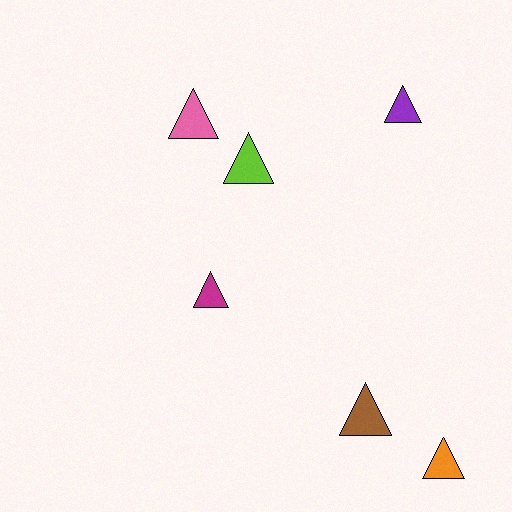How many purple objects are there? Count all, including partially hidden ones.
There is 1 purple object.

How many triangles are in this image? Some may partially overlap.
There are 6 triangles.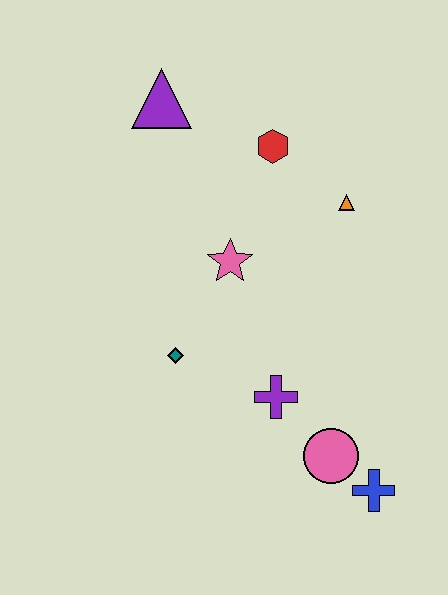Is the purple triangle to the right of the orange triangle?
No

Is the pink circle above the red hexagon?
No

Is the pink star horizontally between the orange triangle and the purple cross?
No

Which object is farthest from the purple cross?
The purple triangle is farthest from the purple cross.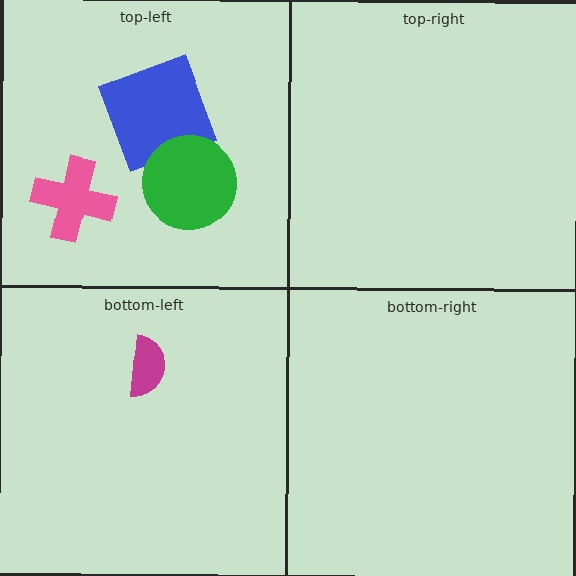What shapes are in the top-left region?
The blue square, the pink cross, the green circle.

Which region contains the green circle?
The top-left region.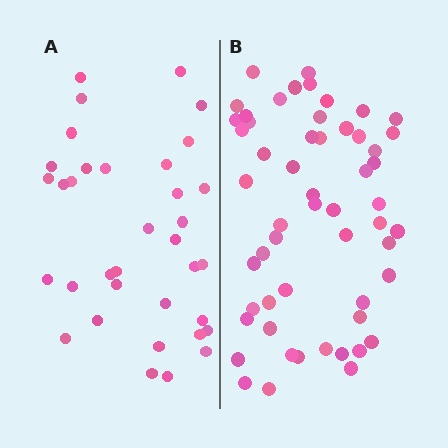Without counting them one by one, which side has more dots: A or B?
Region B (the right region) has more dots.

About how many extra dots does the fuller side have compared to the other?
Region B has approximately 20 more dots than region A.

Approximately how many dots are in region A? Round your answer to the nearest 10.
About 40 dots. (The exact count is 35, which rounds to 40.)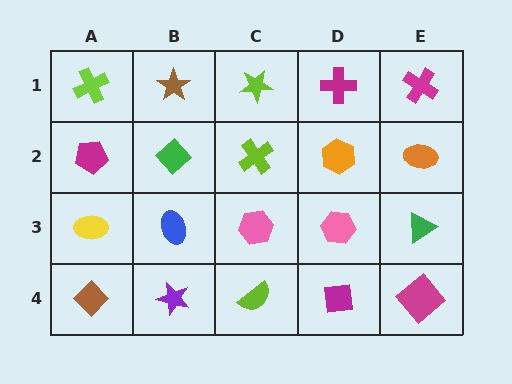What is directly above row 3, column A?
A magenta pentagon.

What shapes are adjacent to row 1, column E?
An orange ellipse (row 2, column E), a magenta cross (row 1, column D).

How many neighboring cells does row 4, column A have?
2.